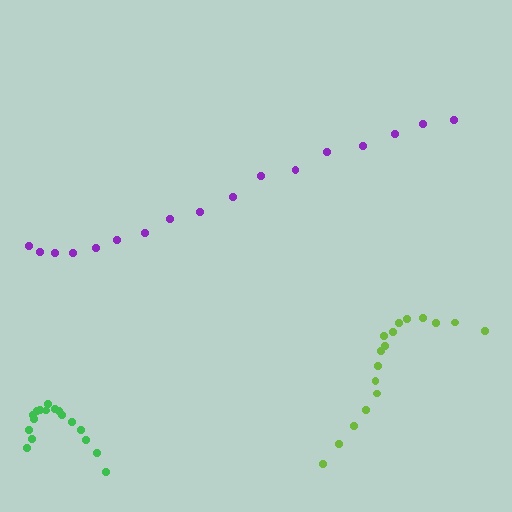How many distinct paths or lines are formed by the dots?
There are 3 distinct paths.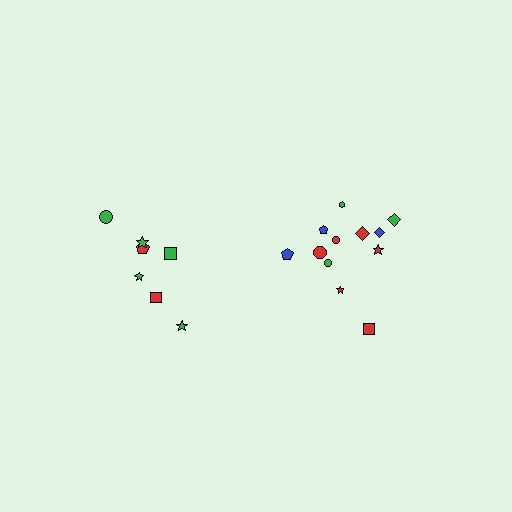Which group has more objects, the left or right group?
The right group.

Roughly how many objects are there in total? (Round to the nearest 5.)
Roughly 20 objects in total.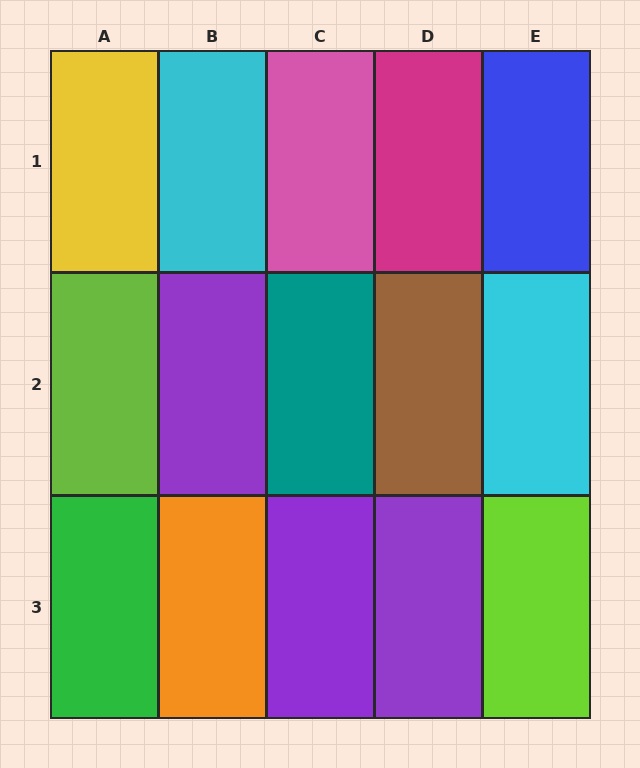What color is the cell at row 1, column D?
Magenta.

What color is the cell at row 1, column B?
Cyan.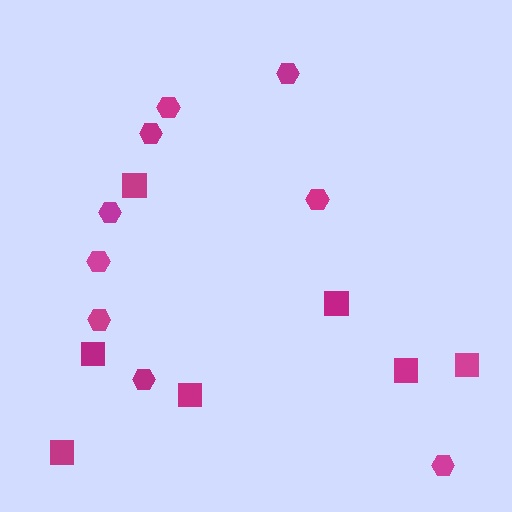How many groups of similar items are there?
There are 2 groups: one group of squares (7) and one group of hexagons (9).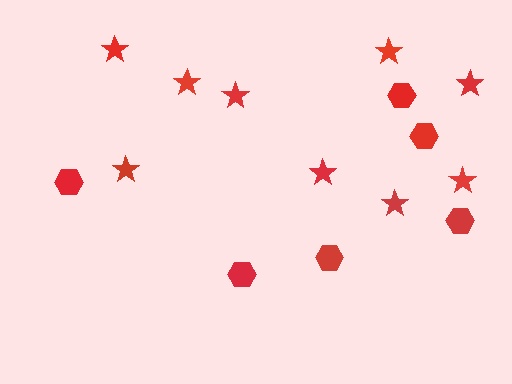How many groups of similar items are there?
There are 2 groups: one group of stars (9) and one group of hexagons (6).